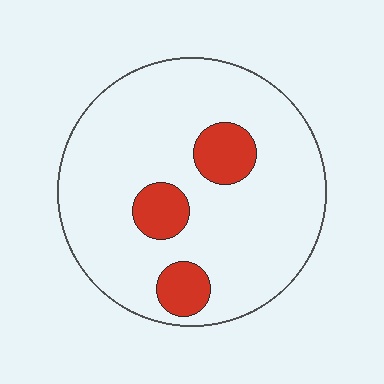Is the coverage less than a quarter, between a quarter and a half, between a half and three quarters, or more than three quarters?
Less than a quarter.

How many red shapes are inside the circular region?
3.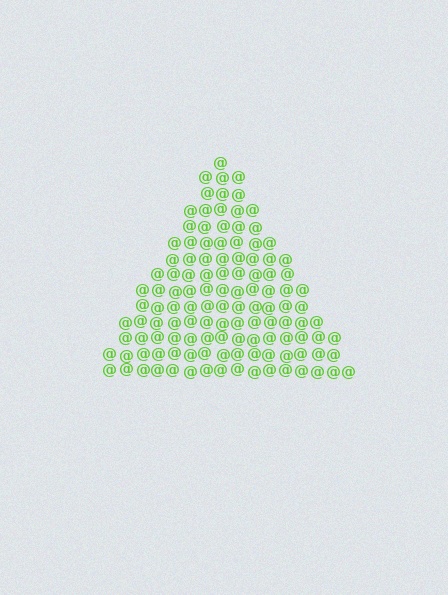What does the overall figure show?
The overall figure shows a triangle.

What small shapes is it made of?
It is made of small at signs.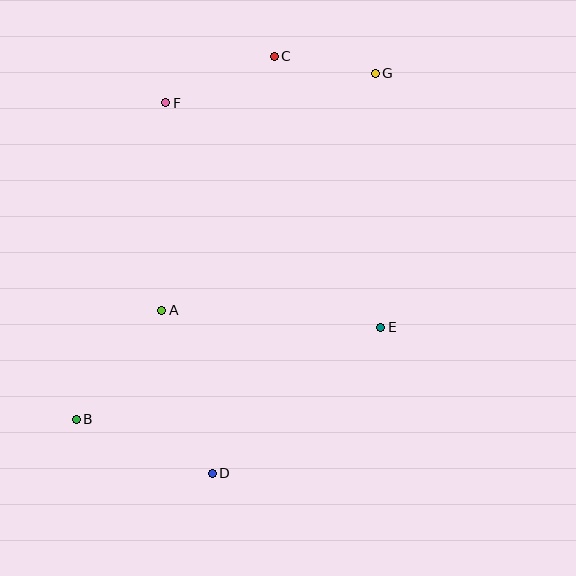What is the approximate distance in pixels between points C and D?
The distance between C and D is approximately 422 pixels.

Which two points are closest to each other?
Points C and G are closest to each other.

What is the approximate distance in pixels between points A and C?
The distance between A and C is approximately 278 pixels.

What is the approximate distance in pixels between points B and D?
The distance between B and D is approximately 147 pixels.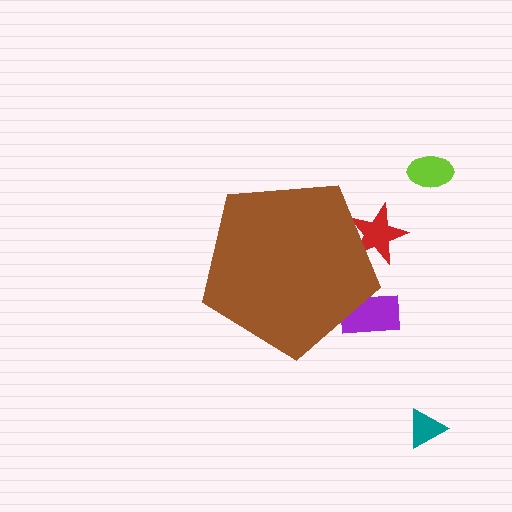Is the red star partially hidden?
Yes, the red star is partially hidden behind the brown pentagon.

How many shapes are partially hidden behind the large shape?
2 shapes are partially hidden.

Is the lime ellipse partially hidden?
No, the lime ellipse is fully visible.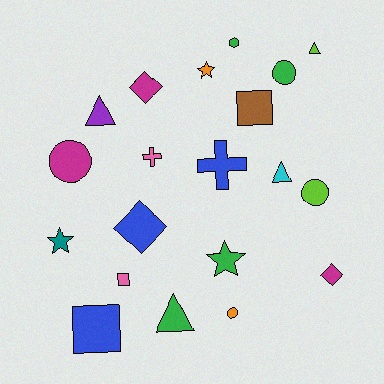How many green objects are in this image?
There are 4 green objects.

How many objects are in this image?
There are 20 objects.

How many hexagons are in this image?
There is 1 hexagon.